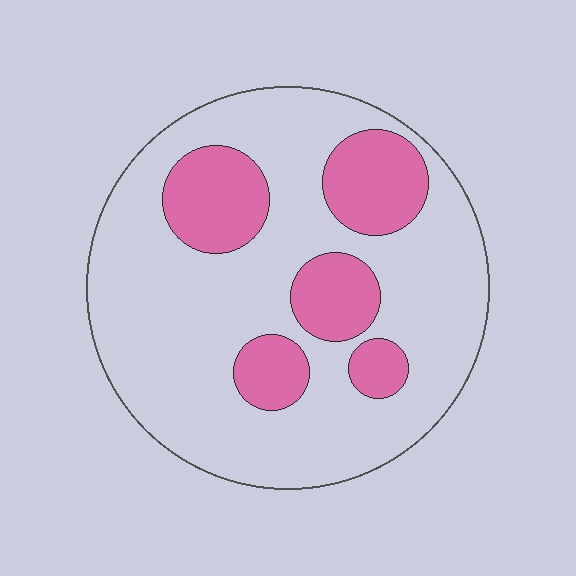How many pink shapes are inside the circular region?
5.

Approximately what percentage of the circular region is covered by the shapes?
Approximately 25%.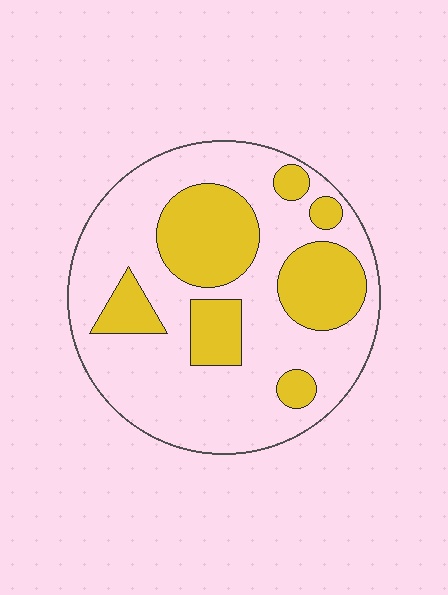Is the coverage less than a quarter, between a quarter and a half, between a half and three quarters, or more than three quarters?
Between a quarter and a half.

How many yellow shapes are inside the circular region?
7.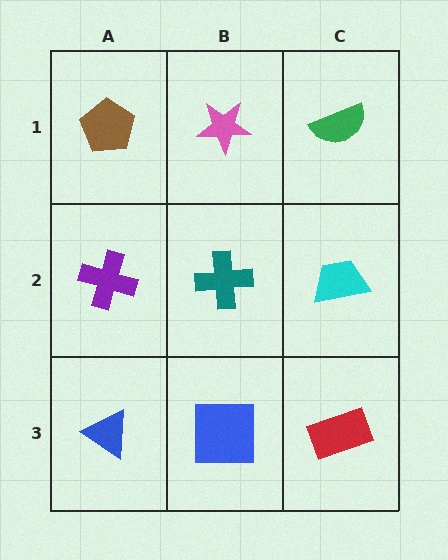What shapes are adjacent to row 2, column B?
A pink star (row 1, column B), a blue square (row 3, column B), a purple cross (row 2, column A), a cyan trapezoid (row 2, column C).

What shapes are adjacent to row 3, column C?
A cyan trapezoid (row 2, column C), a blue square (row 3, column B).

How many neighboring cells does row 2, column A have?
3.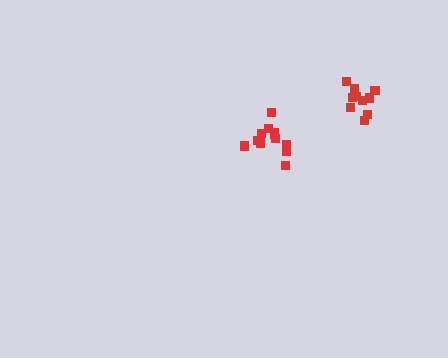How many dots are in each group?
Group 1: 12 dots, Group 2: 10 dots (22 total).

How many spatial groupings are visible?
There are 2 spatial groupings.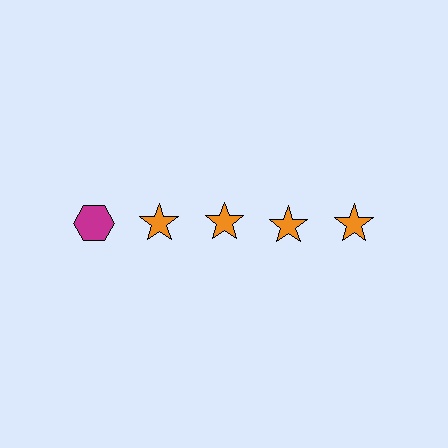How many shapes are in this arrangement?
There are 5 shapes arranged in a grid pattern.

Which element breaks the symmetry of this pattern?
The magenta hexagon in the top row, leftmost column breaks the symmetry. All other shapes are orange stars.